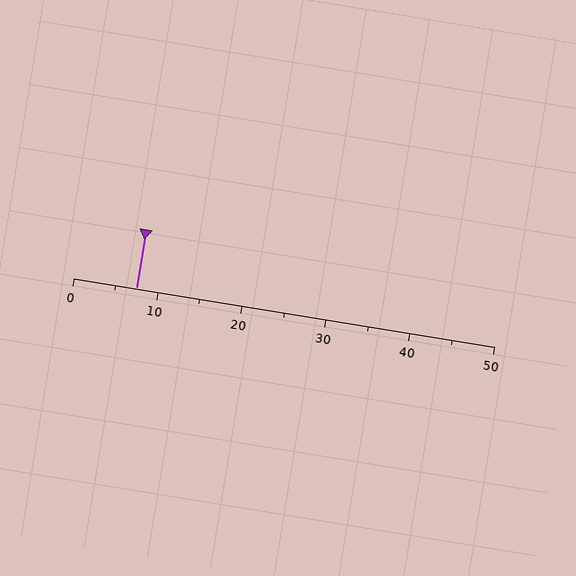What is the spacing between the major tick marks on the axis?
The major ticks are spaced 10 apart.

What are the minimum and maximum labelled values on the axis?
The axis runs from 0 to 50.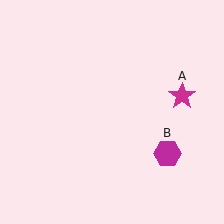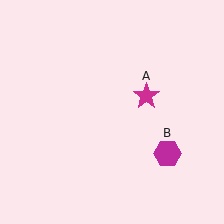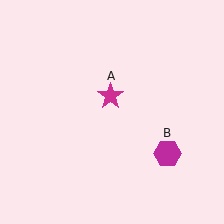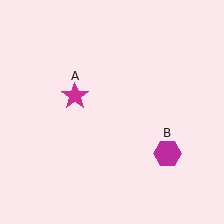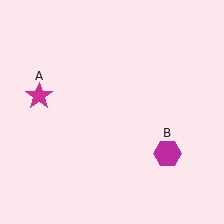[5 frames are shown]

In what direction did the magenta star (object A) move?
The magenta star (object A) moved left.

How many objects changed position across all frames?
1 object changed position: magenta star (object A).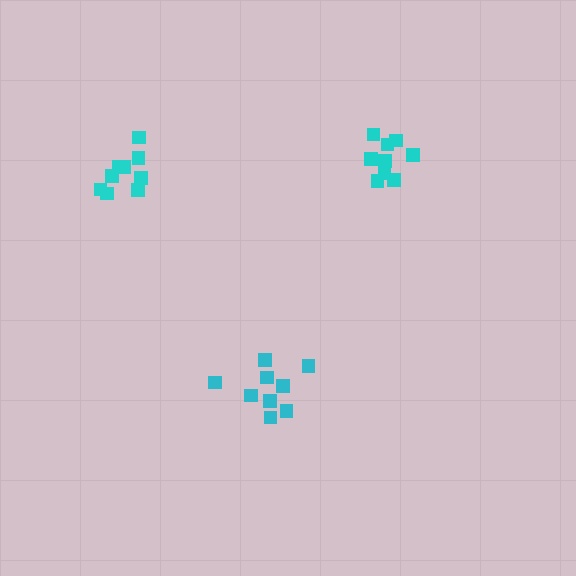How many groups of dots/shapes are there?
There are 3 groups.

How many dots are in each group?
Group 1: 9 dots, Group 2: 9 dots, Group 3: 9 dots (27 total).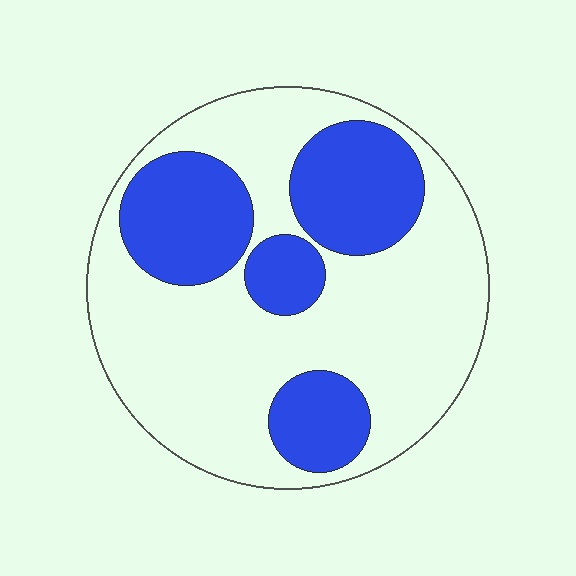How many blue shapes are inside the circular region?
4.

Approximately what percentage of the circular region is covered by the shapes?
Approximately 35%.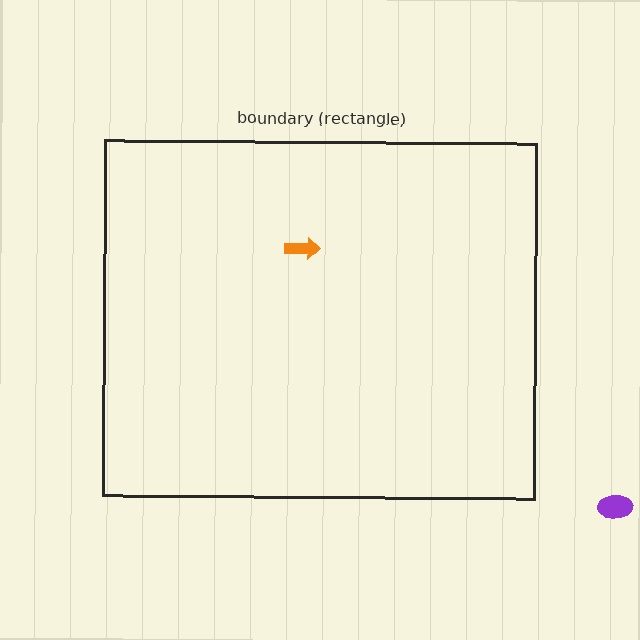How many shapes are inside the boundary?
1 inside, 1 outside.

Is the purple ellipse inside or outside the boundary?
Outside.